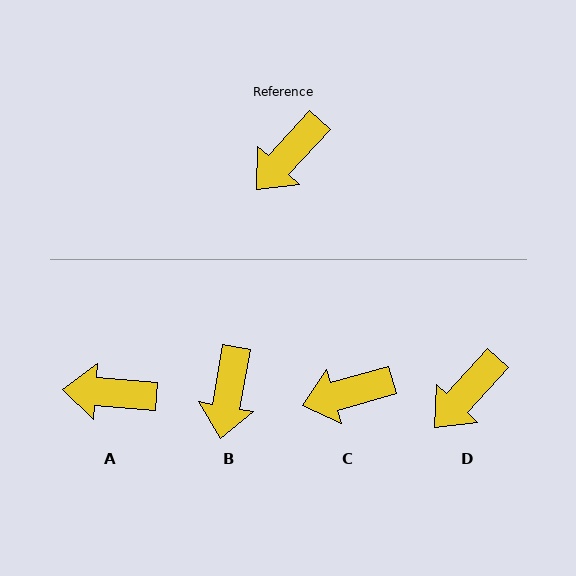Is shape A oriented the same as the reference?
No, it is off by about 52 degrees.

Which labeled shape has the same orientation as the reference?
D.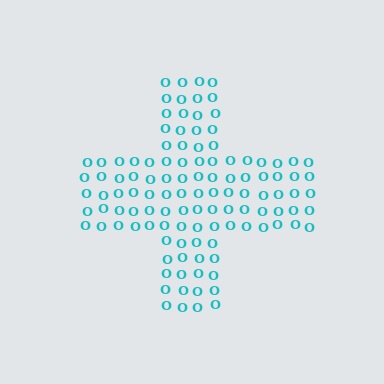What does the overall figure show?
The overall figure shows a cross.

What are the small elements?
The small elements are letter O's.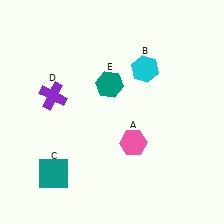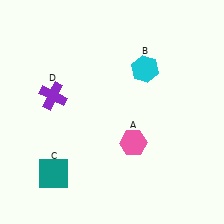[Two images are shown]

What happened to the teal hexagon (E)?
The teal hexagon (E) was removed in Image 2. It was in the top-left area of Image 1.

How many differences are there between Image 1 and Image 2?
There is 1 difference between the two images.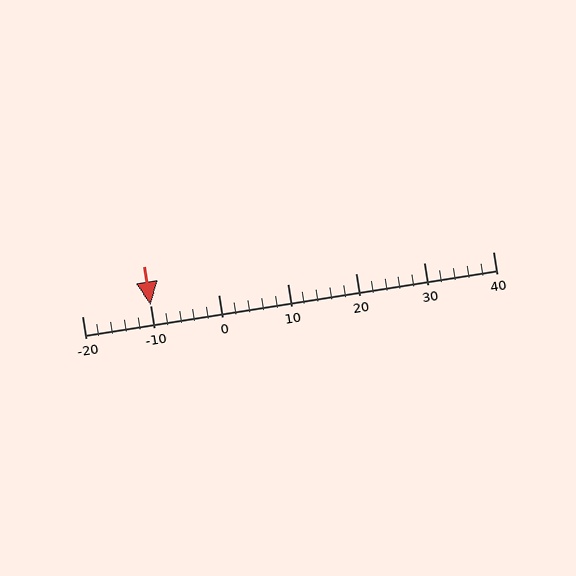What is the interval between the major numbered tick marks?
The major tick marks are spaced 10 units apart.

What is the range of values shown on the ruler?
The ruler shows values from -20 to 40.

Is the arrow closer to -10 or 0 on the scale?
The arrow is closer to -10.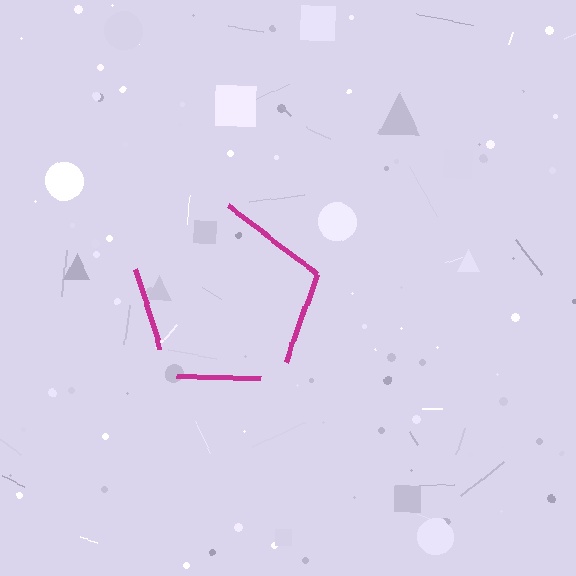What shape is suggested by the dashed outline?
The dashed outline suggests a pentagon.